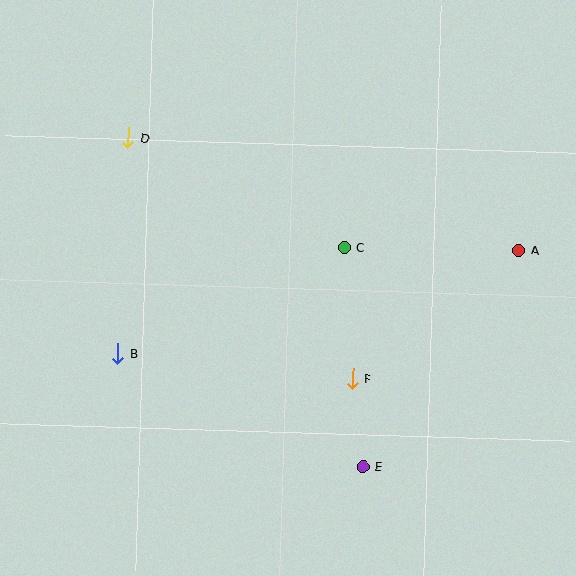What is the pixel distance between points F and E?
The distance between F and E is 88 pixels.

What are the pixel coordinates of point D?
Point D is at (128, 138).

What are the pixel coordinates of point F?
Point F is at (352, 379).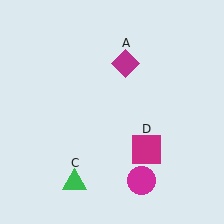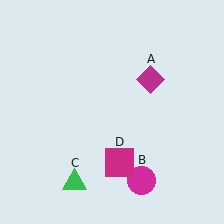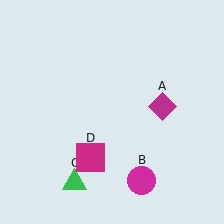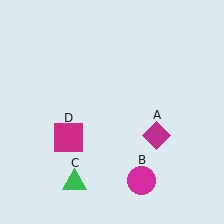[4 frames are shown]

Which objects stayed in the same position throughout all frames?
Magenta circle (object B) and green triangle (object C) remained stationary.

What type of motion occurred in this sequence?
The magenta diamond (object A), magenta square (object D) rotated clockwise around the center of the scene.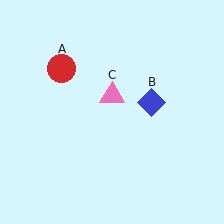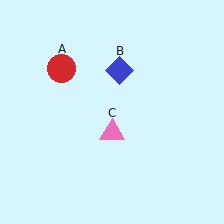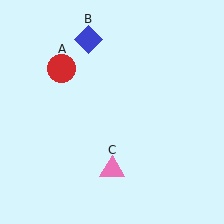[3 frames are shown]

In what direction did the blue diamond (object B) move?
The blue diamond (object B) moved up and to the left.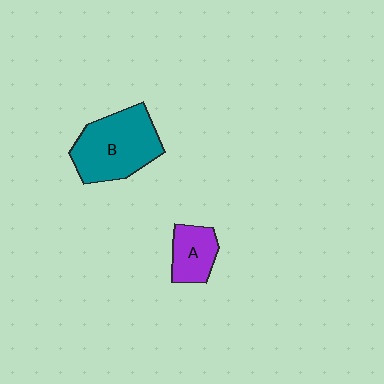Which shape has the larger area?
Shape B (teal).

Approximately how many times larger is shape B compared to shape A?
Approximately 2.1 times.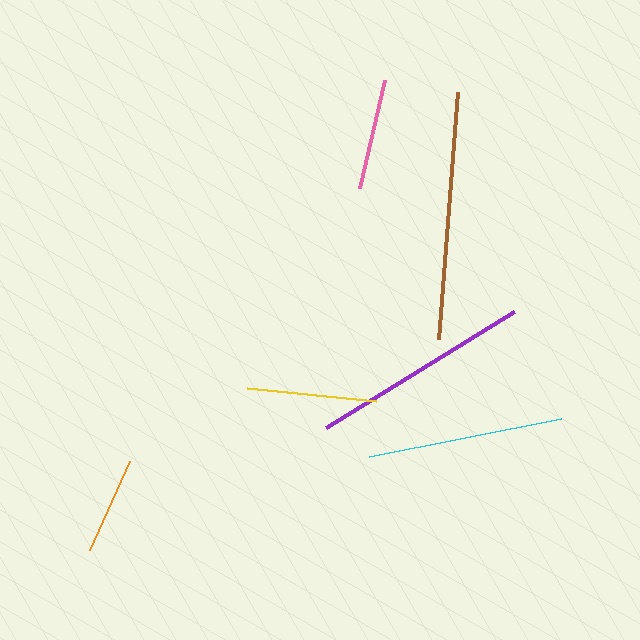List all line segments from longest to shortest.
From longest to shortest: brown, purple, cyan, yellow, pink, orange.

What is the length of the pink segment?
The pink segment is approximately 111 pixels long.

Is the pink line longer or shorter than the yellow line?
The yellow line is longer than the pink line.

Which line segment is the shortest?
The orange line is the shortest at approximately 98 pixels.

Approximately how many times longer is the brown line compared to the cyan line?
The brown line is approximately 1.3 times the length of the cyan line.